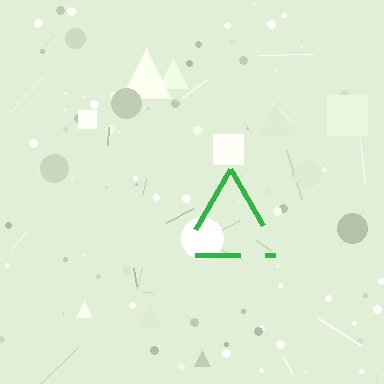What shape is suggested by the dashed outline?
The dashed outline suggests a triangle.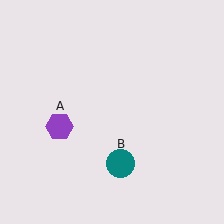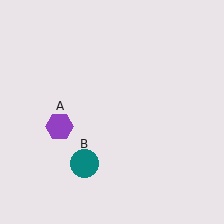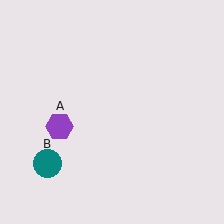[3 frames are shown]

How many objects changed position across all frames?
1 object changed position: teal circle (object B).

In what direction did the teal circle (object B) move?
The teal circle (object B) moved left.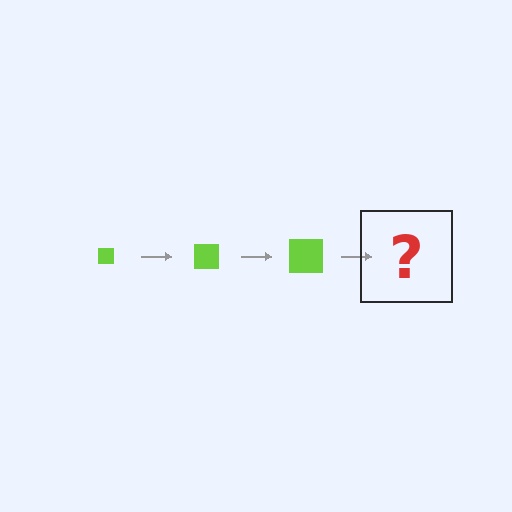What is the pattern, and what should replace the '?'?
The pattern is that the square gets progressively larger each step. The '?' should be a lime square, larger than the previous one.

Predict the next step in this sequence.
The next step is a lime square, larger than the previous one.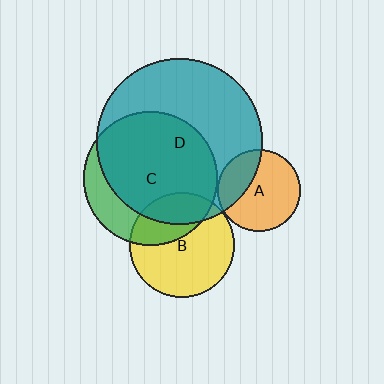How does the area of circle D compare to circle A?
Approximately 4.1 times.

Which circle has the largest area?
Circle D (teal).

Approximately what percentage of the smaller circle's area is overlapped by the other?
Approximately 75%.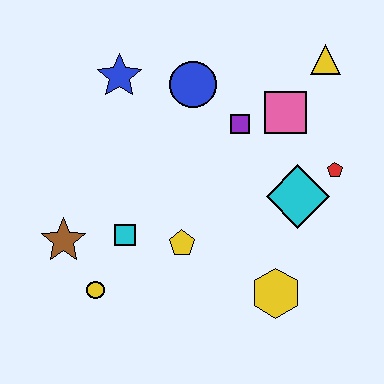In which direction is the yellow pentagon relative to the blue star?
The yellow pentagon is below the blue star.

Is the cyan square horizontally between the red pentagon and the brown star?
Yes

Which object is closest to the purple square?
The pink square is closest to the purple square.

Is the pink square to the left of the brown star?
No